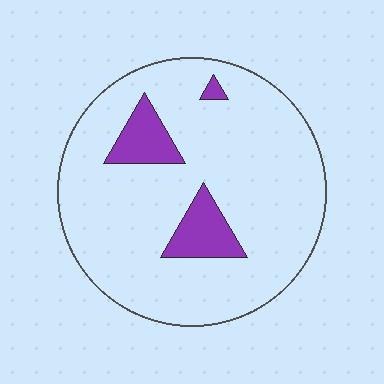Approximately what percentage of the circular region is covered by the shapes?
Approximately 10%.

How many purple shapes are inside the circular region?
3.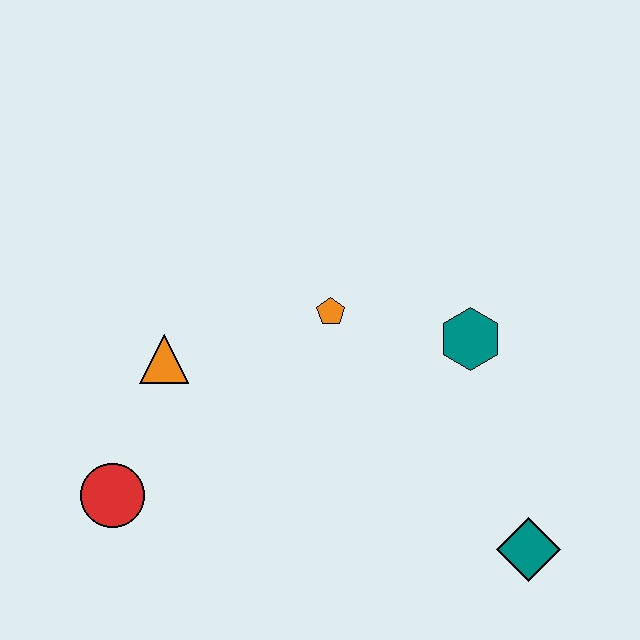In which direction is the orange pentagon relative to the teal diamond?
The orange pentagon is above the teal diamond.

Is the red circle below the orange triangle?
Yes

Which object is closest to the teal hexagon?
The orange pentagon is closest to the teal hexagon.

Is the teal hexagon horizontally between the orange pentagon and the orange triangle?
No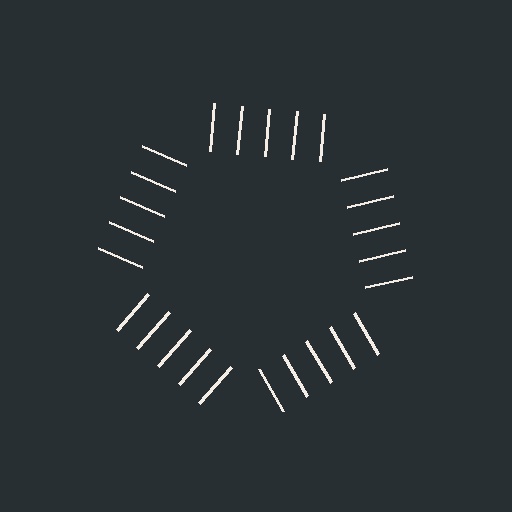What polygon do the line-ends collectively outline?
An illusory pentagon — the line segments terminate on its edges but no continuous stroke is drawn.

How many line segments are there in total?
25 — 5 along each of the 5 edges.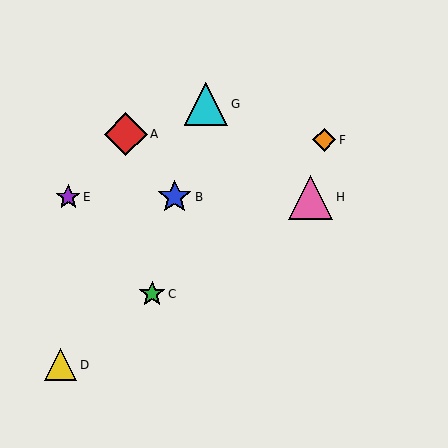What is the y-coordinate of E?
Object E is at y≈197.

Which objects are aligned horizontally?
Objects B, E, H are aligned horizontally.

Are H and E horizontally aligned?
Yes, both are at y≈197.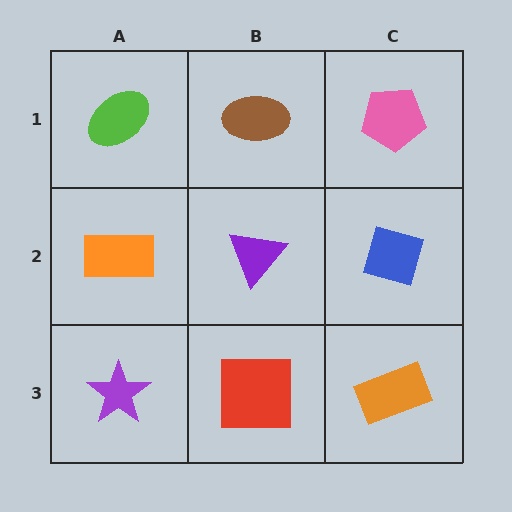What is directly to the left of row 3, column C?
A red square.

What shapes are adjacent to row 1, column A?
An orange rectangle (row 2, column A), a brown ellipse (row 1, column B).